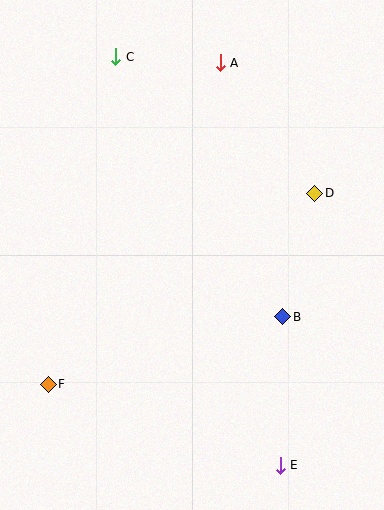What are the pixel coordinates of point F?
Point F is at (48, 384).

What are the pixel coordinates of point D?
Point D is at (315, 193).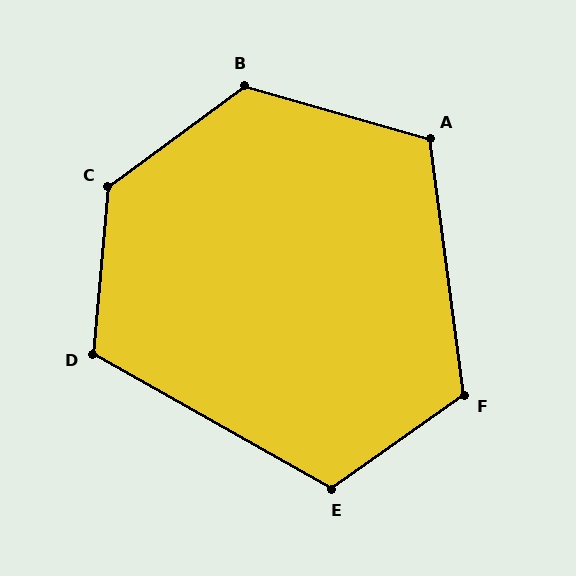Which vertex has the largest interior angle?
C, at approximately 132 degrees.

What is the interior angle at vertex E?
Approximately 115 degrees (obtuse).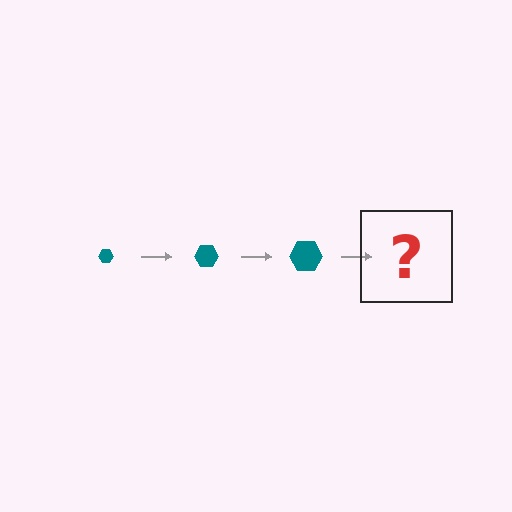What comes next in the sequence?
The next element should be a teal hexagon, larger than the previous one.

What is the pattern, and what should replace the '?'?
The pattern is that the hexagon gets progressively larger each step. The '?' should be a teal hexagon, larger than the previous one.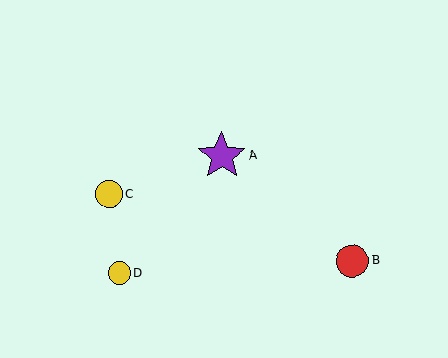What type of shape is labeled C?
Shape C is a yellow circle.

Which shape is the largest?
The purple star (labeled A) is the largest.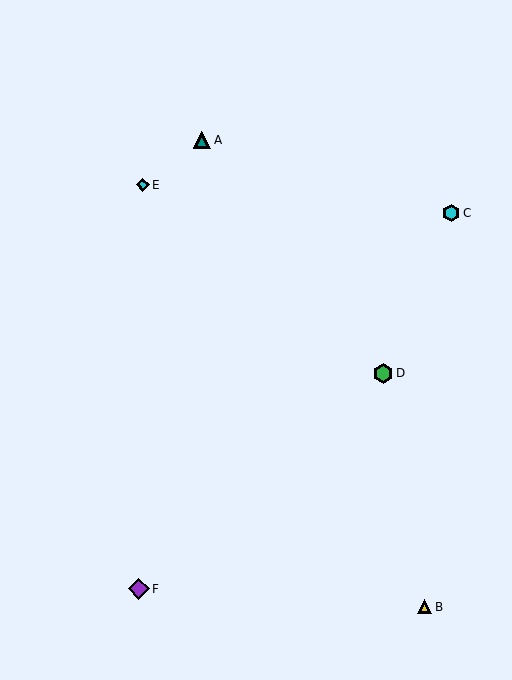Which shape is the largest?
The purple diamond (labeled F) is the largest.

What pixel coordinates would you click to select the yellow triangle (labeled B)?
Click at (425, 607) to select the yellow triangle B.